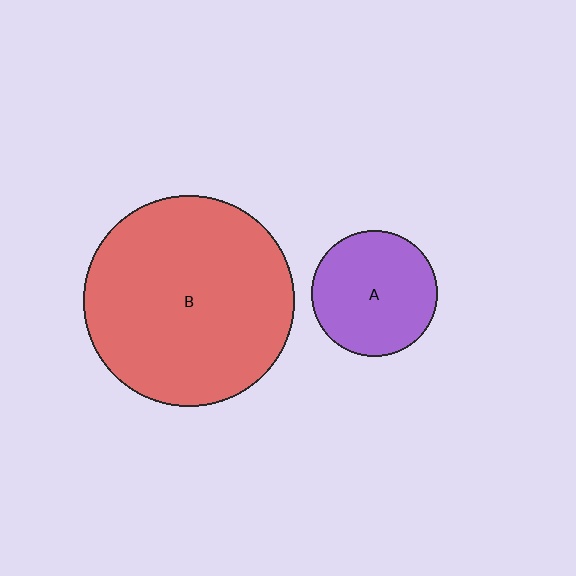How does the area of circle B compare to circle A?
Approximately 2.8 times.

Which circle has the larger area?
Circle B (red).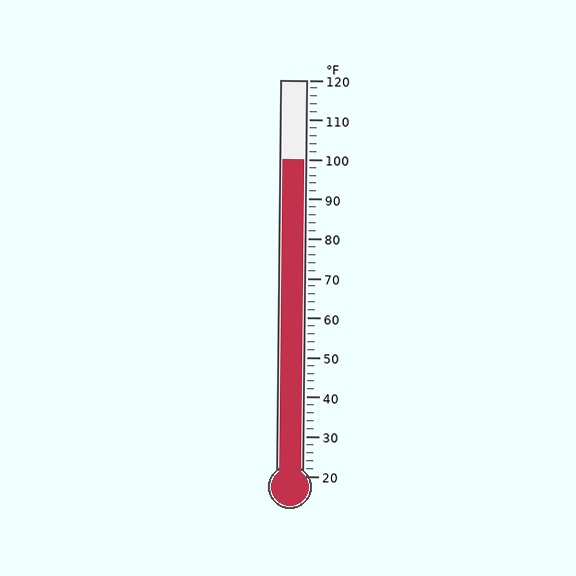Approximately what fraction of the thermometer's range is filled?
The thermometer is filled to approximately 80% of its range.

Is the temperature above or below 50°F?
The temperature is above 50°F.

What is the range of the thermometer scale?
The thermometer scale ranges from 20°F to 120°F.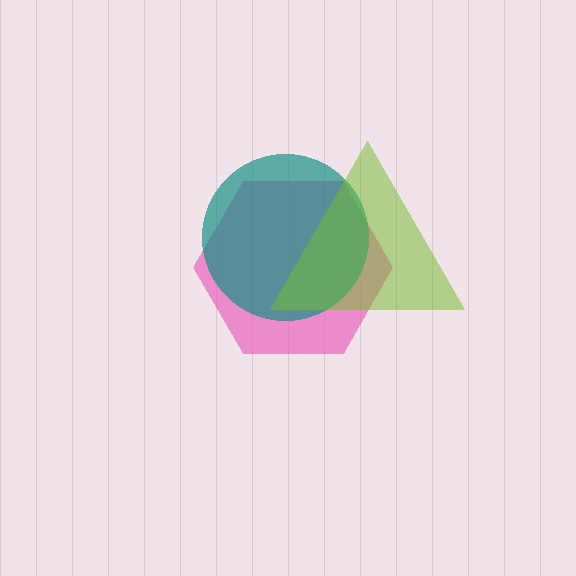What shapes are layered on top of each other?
The layered shapes are: a pink hexagon, a teal circle, a lime triangle.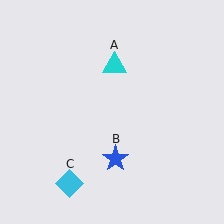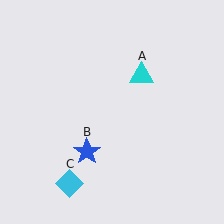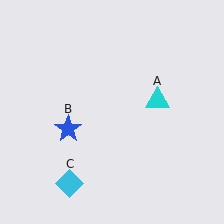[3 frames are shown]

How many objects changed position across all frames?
2 objects changed position: cyan triangle (object A), blue star (object B).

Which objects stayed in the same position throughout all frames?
Cyan diamond (object C) remained stationary.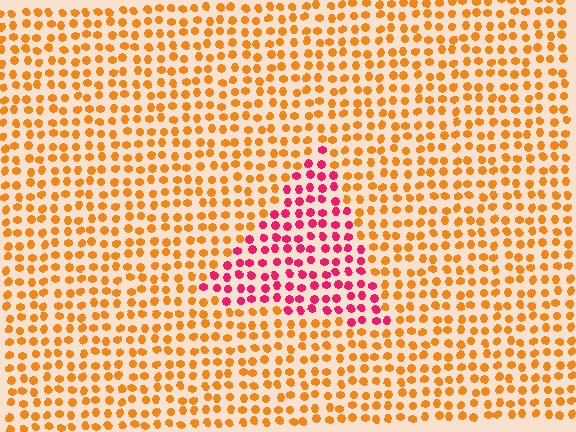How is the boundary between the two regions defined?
The boundary is defined purely by a slight shift in hue (about 54 degrees). Spacing, size, and orientation are identical on both sides.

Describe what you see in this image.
The image is filled with small orange elements in a uniform arrangement. A triangle-shaped region is visible where the elements are tinted to a slightly different hue, forming a subtle color boundary.